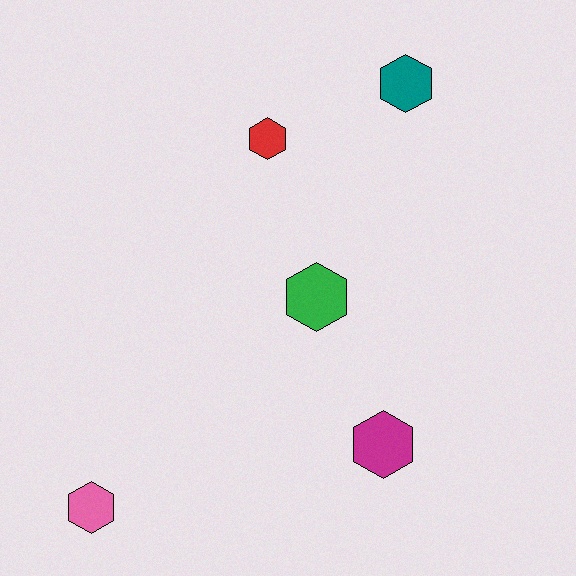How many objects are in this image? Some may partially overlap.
There are 5 objects.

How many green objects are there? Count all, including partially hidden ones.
There is 1 green object.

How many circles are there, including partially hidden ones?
There are no circles.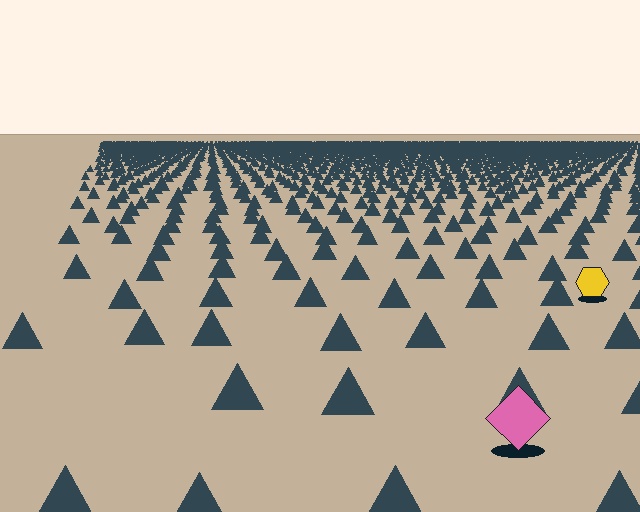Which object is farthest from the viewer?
The yellow hexagon is farthest from the viewer. It appears smaller and the ground texture around it is denser.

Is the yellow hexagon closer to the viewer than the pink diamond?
No. The pink diamond is closer — you can tell from the texture gradient: the ground texture is coarser near it.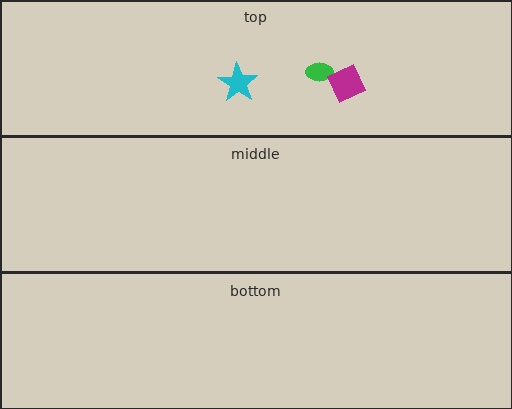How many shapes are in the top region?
3.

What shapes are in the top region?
The cyan star, the green ellipse, the magenta diamond.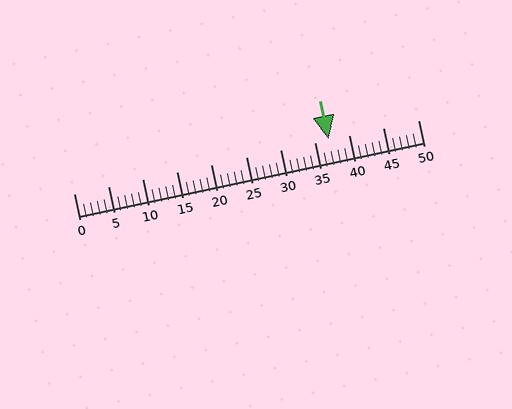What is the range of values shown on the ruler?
The ruler shows values from 0 to 50.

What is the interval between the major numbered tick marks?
The major tick marks are spaced 5 units apart.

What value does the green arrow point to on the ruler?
The green arrow points to approximately 37.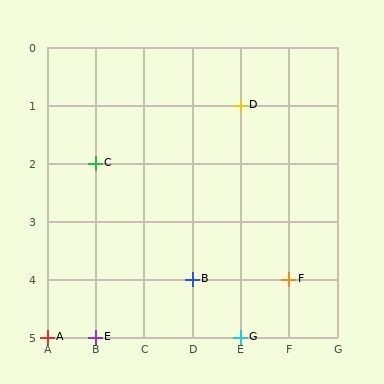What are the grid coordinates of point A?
Point A is at grid coordinates (A, 5).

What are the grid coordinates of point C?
Point C is at grid coordinates (B, 2).